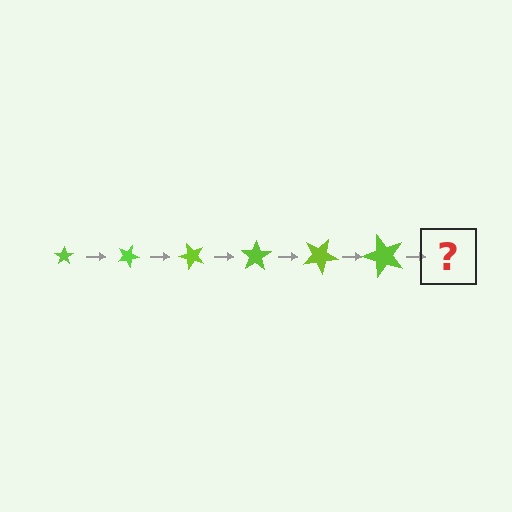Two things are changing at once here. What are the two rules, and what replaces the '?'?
The two rules are that the star grows larger each step and it rotates 25 degrees each step. The '?' should be a star, larger than the previous one and rotated 150 degrees from the start.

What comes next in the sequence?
The next element should be a star, larger than the previous one and rotated 150 degrees from the start.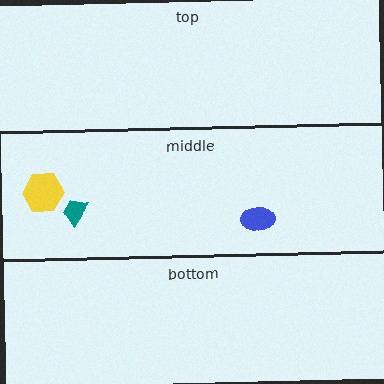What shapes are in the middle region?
The blue ellipse, the yellow hexagon, the teal trapezoid.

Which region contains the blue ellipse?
The middle region.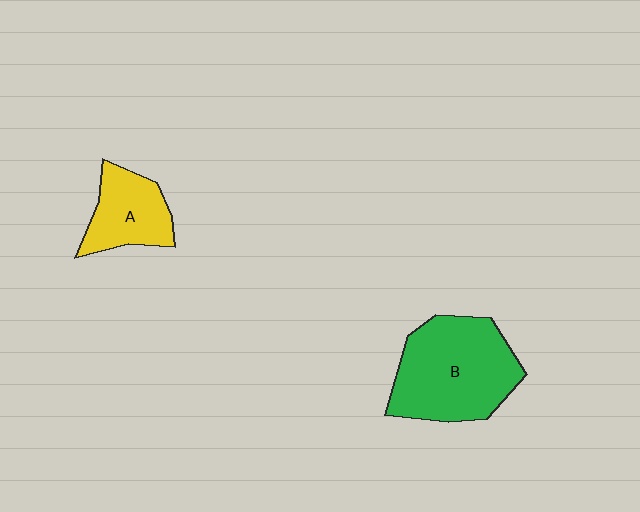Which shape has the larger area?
Shape B (green).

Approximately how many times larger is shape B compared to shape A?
Approximately 1.9 times.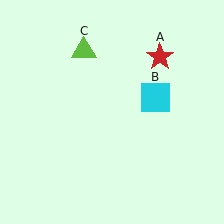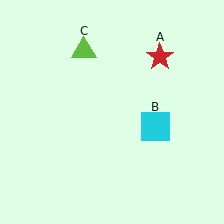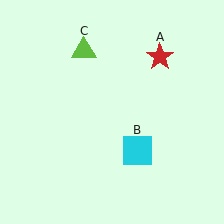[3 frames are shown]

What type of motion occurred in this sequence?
The cyan square (object B) rotated clockwise around the center of the scene.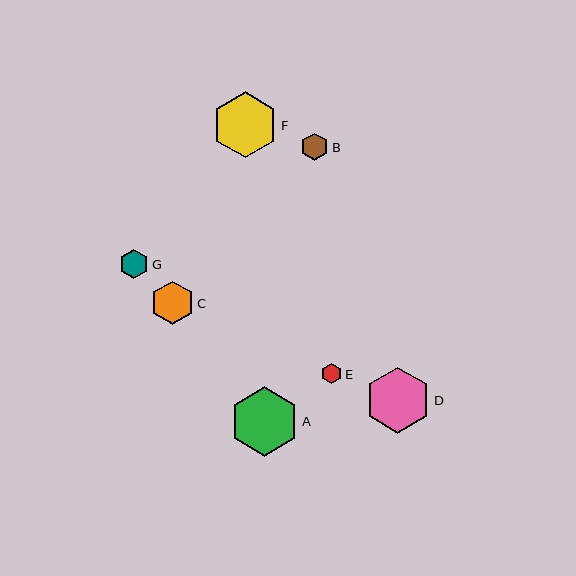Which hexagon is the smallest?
Hexagon E is the smallest with a size of approximately 21 pixels.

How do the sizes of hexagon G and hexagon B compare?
Hexagon G and hexagon B are approximately the same size.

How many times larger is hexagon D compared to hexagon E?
Hexagon D is approximately 3.2 times the size of hexagon E.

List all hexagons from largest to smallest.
From largest to smallest: A, D, F, C, G, B, E.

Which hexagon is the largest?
Hexagon A is the largest with a size of approximately 70 pixels.